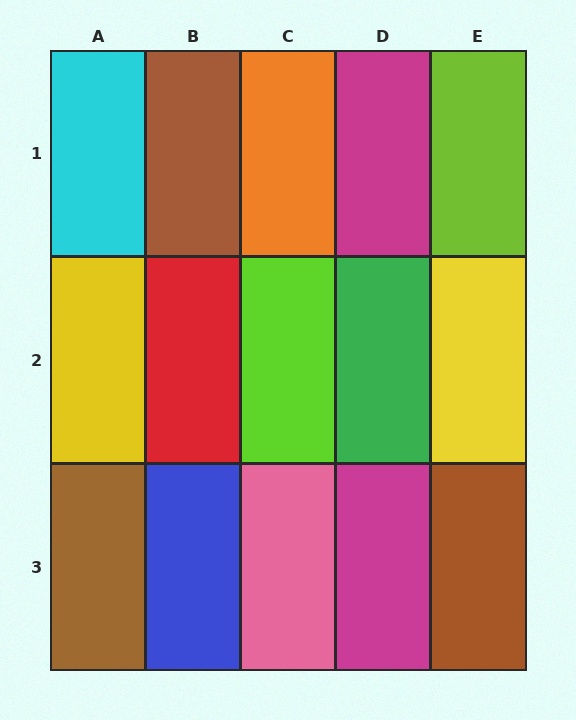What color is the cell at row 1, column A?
Cyan.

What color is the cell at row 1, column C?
Orange.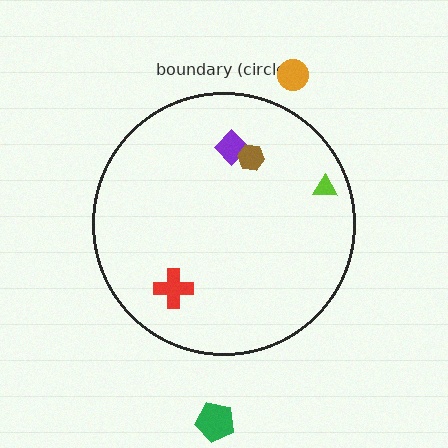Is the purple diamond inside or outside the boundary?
Inside.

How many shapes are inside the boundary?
4 inside, 2 outside.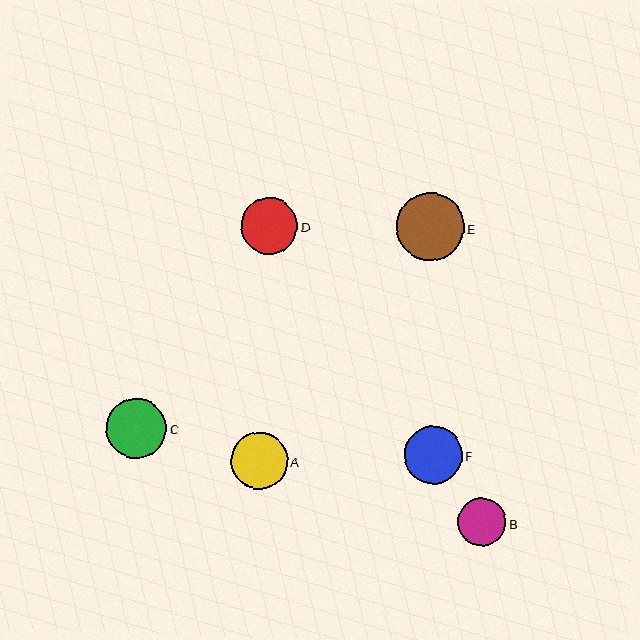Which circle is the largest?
Circle E is the largest with a size of approximately 68 pixels.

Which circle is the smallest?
Circle B is the smallest with a size of approximately 49 pixels.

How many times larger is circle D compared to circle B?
Circle D is approximately 1.2 times the size of circle B.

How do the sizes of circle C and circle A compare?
Circle C and circle A are approximately the same size.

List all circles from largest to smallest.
From largest to smallest: E, C, F, A, D, B.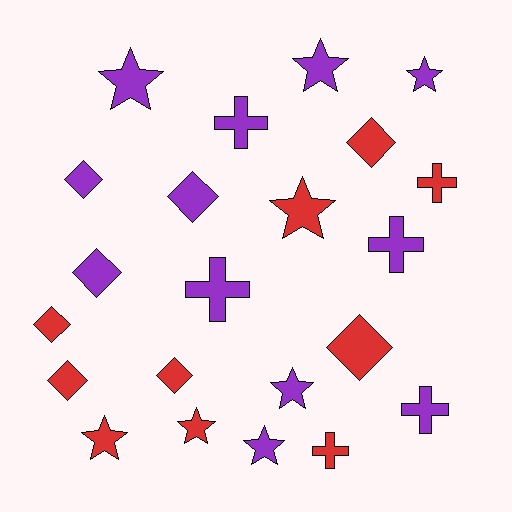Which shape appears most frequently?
Diamond, with 8 objects.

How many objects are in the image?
There are 22 objects.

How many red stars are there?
There are 3 red stars.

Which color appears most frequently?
Purple, with 12 objects.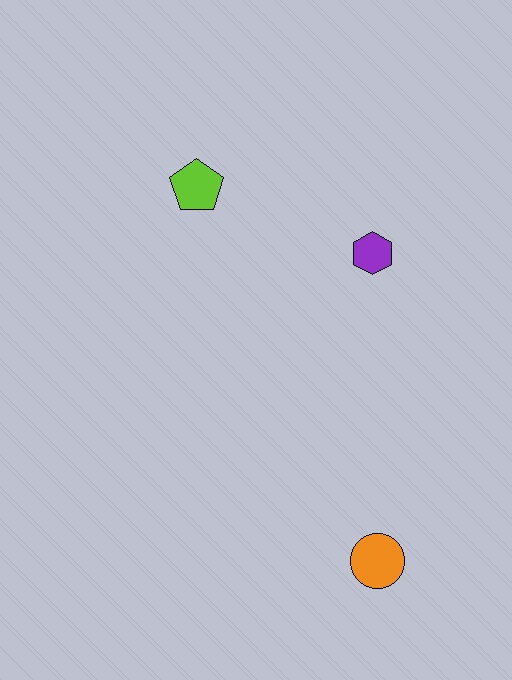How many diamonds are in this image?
There are no diamonds.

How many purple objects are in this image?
There is 1 purple object.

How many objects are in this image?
There are 3 objects.